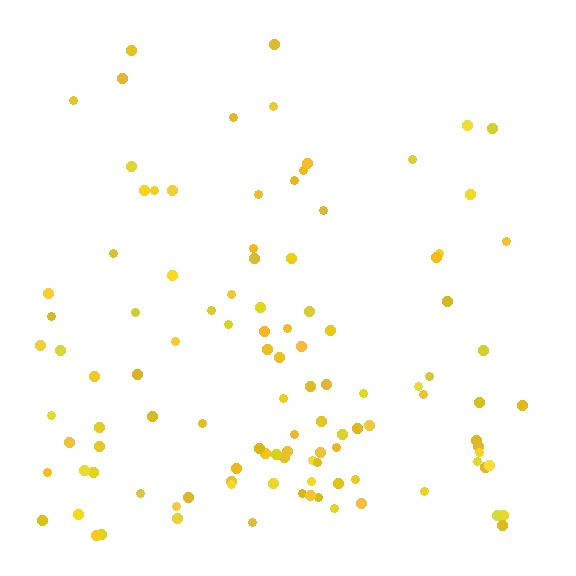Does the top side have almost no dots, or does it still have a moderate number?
Still a moderate number, just noticeably fewer than the bottom.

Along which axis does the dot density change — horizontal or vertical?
Vertical.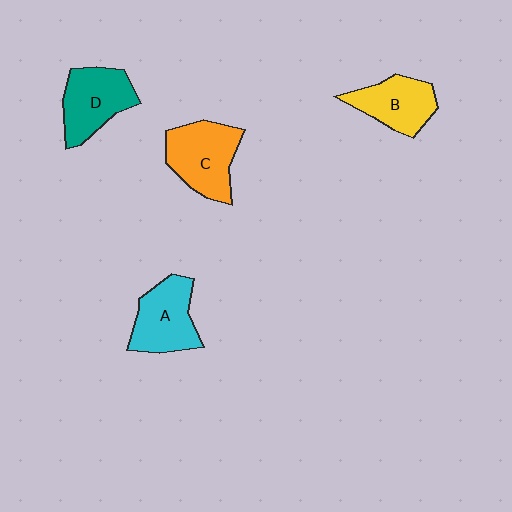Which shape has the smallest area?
Shape B (yellow).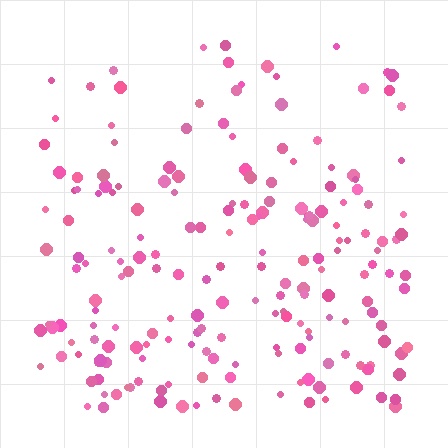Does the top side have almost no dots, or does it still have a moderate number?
Still a moderate number, just noticeably fewer than the bottom.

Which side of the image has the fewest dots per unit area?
The top.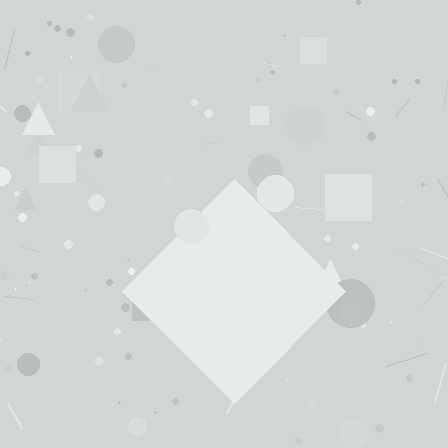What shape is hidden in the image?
A diamond is hidden in the image.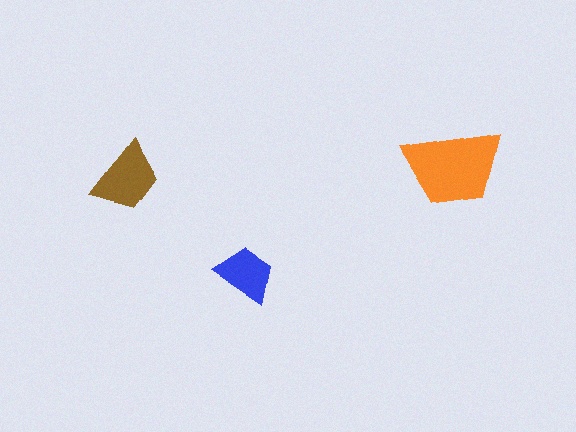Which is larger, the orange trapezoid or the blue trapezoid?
The orange one.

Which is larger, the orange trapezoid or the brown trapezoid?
The orange one.